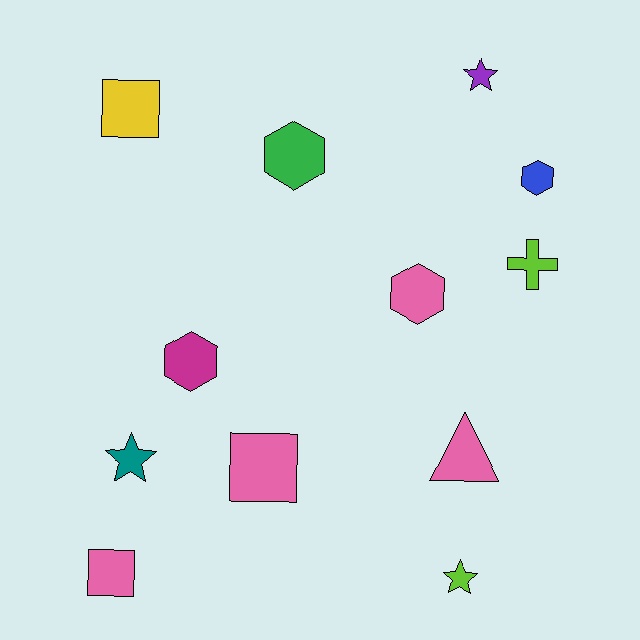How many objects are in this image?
There are 12 objects.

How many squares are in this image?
There are 3 squares.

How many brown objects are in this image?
There are no brown objects.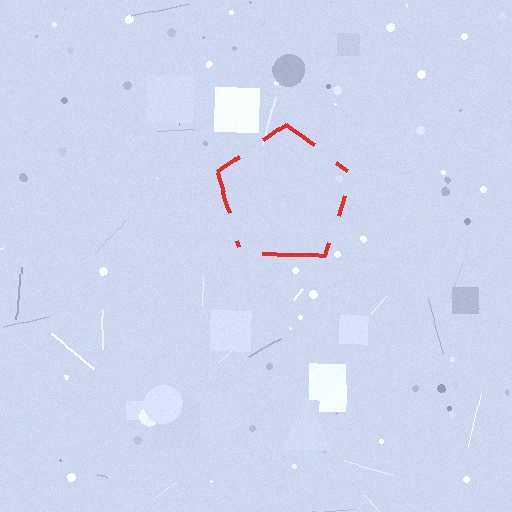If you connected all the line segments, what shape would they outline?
They would outline a pentagon.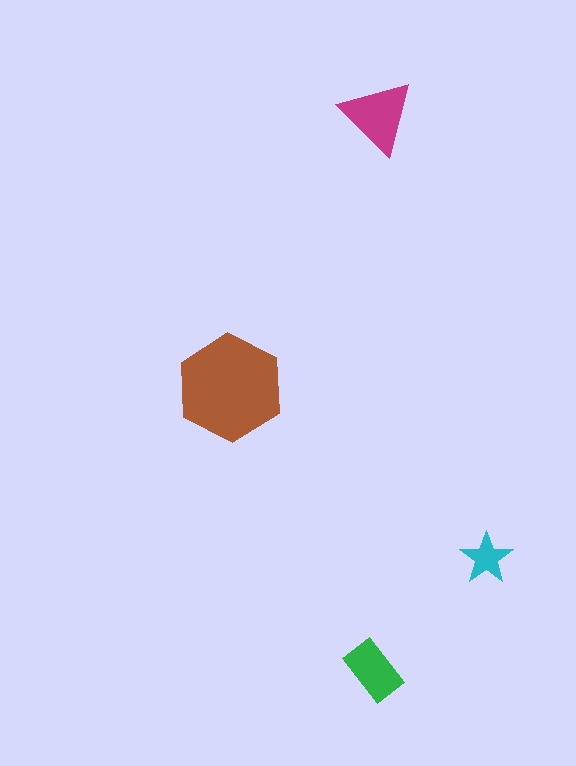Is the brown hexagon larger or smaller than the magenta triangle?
Larger.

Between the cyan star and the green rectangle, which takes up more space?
The green rectangle.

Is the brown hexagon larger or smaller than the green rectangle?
Larger.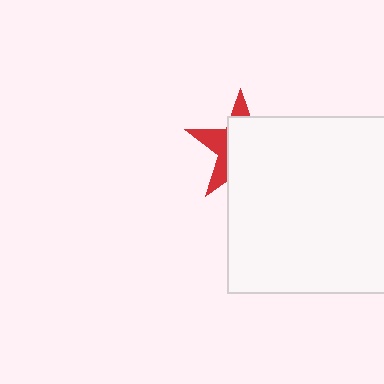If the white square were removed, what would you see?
You would see the complete red star.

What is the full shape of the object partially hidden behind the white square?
The partially hidden object is a red star.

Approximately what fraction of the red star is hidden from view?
Roughly 66% of the red star is hidden behind the white square.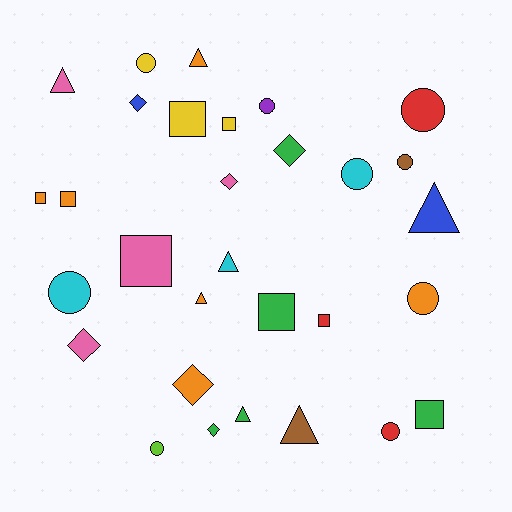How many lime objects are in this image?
There is 1 lime object.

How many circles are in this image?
There are 9 circles.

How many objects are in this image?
There are 30 objects.